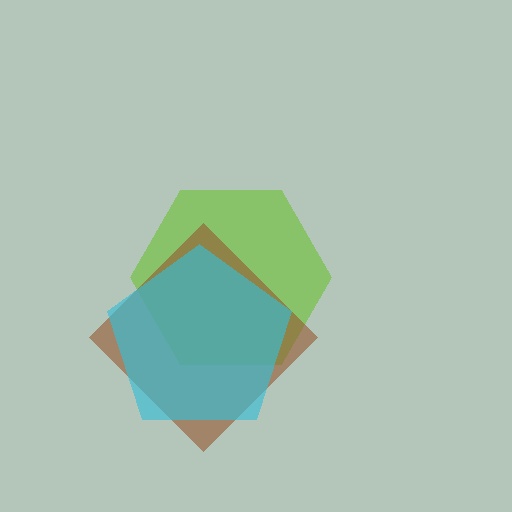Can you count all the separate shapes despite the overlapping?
Yes, there are 3 separate shapes.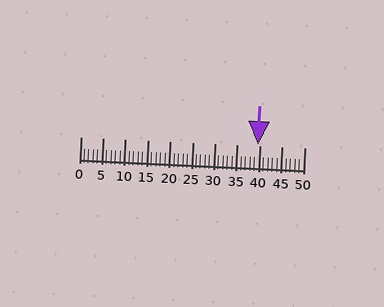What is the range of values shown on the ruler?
The ruler shows values from 0 to 50.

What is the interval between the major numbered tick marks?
The major tick marks are spaced 5 units apart.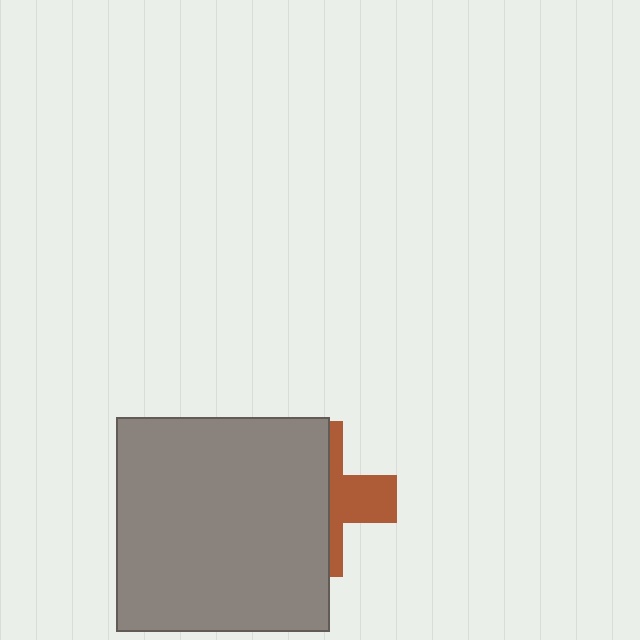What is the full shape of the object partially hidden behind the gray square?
The partially hidden object is a brown cross.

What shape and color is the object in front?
The object in front is a gray square.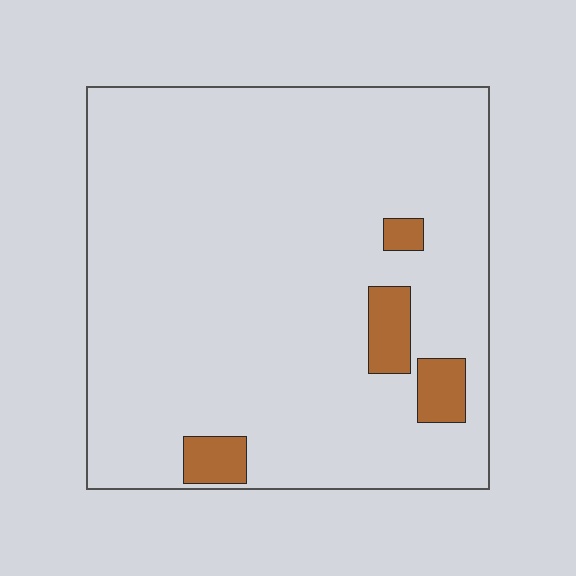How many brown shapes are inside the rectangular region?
4.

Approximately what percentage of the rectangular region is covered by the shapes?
Approximately 5%.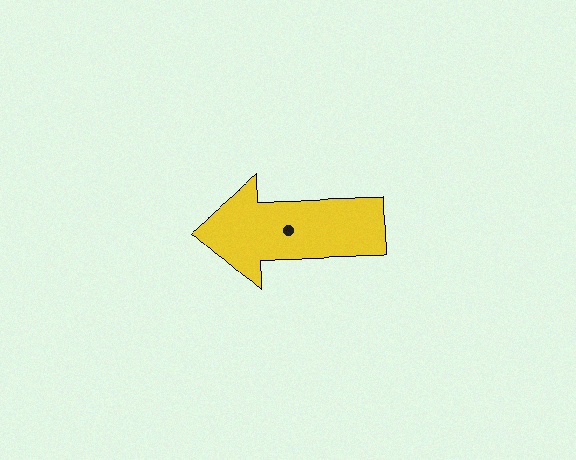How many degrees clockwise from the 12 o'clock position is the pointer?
Approximately 270 degrees.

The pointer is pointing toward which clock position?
Roughly 9 o'clock.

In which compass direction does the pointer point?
West.